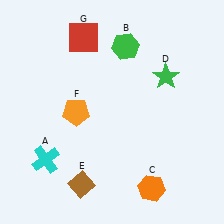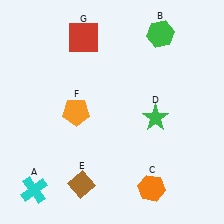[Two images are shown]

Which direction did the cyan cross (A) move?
The cyan cross (A) moved down.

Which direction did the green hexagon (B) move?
The green hexagon (B) moved right.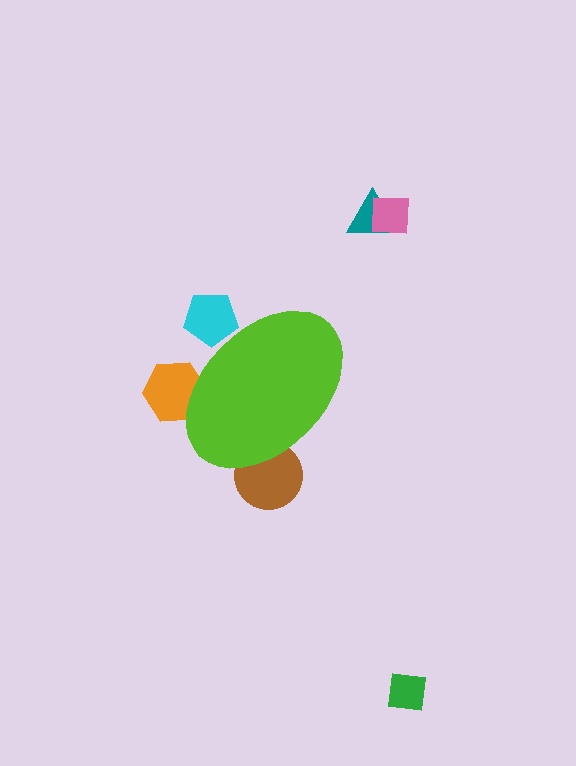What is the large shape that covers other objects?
A lime ellipse.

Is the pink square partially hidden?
No, the pink square is fully visible.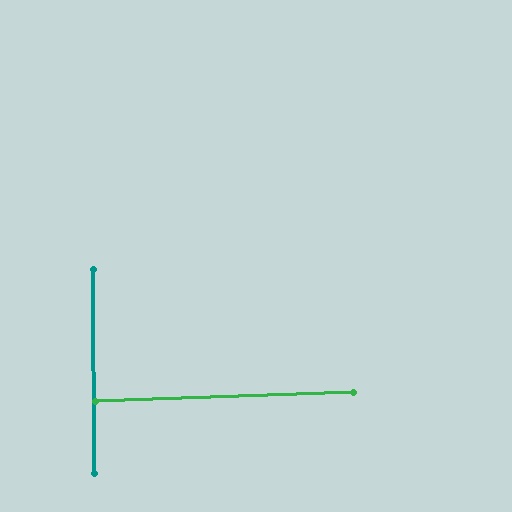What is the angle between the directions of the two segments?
Approximately 88 degrees.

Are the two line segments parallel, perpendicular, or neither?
Perpendicular — they meet at approximately 88°.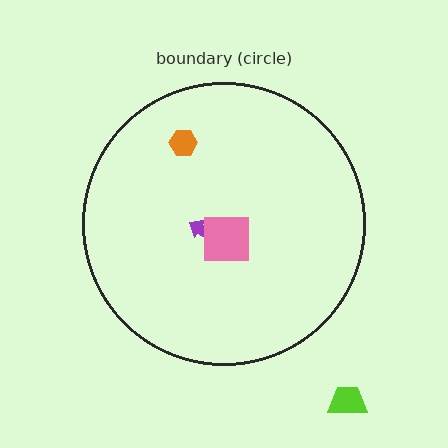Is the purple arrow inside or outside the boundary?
Inside.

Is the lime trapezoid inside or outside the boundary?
Outside.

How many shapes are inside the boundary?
3 inside, 1 outside.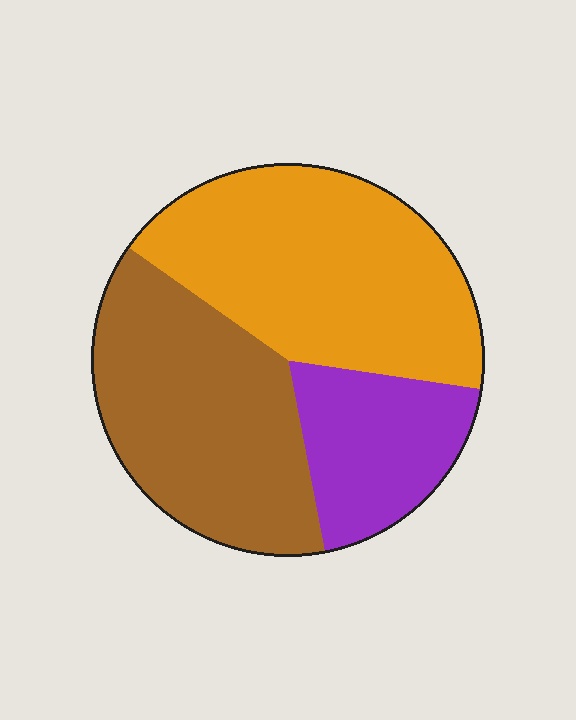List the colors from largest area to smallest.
From largest to smallest: orange, brown, purple.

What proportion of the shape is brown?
Brown takes up between a third and a half of the shape.